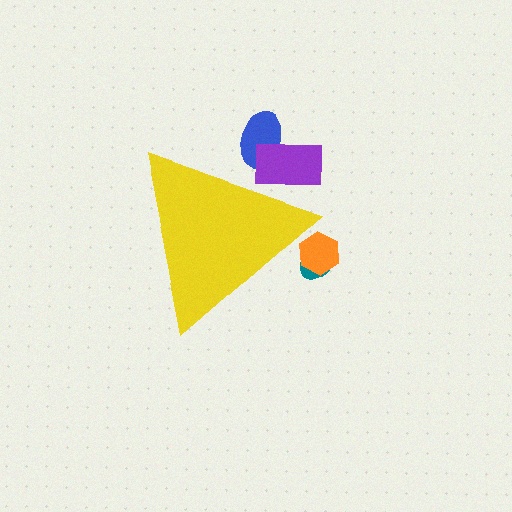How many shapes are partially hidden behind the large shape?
4 shapes are partially hidden.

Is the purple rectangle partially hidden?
Yes, the purple rectangle is partially hidden behind the yellow triangle.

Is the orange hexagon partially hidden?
Yes, the orange hexagon is partially hidden behind the yellow triangle.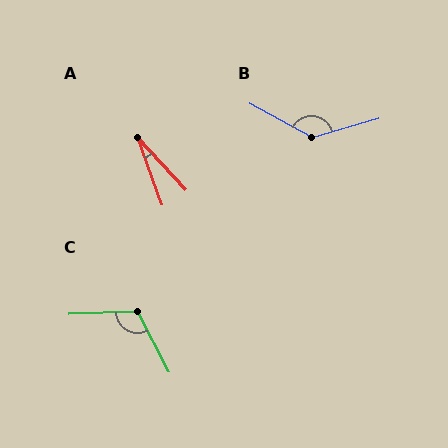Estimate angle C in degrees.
Approximately 115 degrees.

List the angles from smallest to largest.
A (22°), C (115°), B (135°).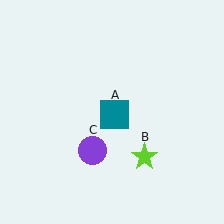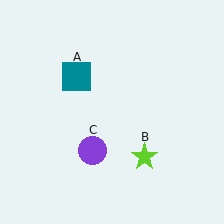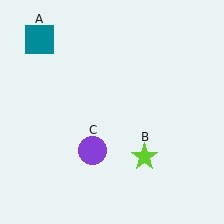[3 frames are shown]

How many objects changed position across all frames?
1 object changed position: teal square (object A).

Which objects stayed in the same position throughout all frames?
Lime star (object B) and purple circle (object C) remained stationary.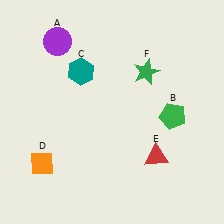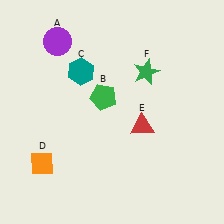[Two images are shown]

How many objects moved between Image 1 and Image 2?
2 objects moved between the two images.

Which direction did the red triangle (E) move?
The red triangle (E) moved up.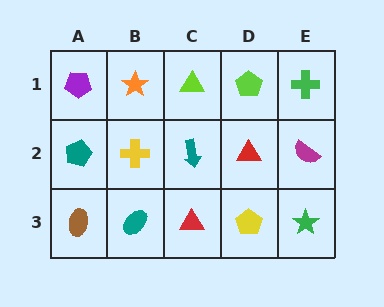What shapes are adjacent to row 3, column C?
A teal arrow (row 2, column C), a teal ellipse (row 3, column B), a yellow pentagon (row 3, column D).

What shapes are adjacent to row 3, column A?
A teal pentagon (row 2, column A), a teal ellipse (row 3, column B).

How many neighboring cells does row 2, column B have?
4.